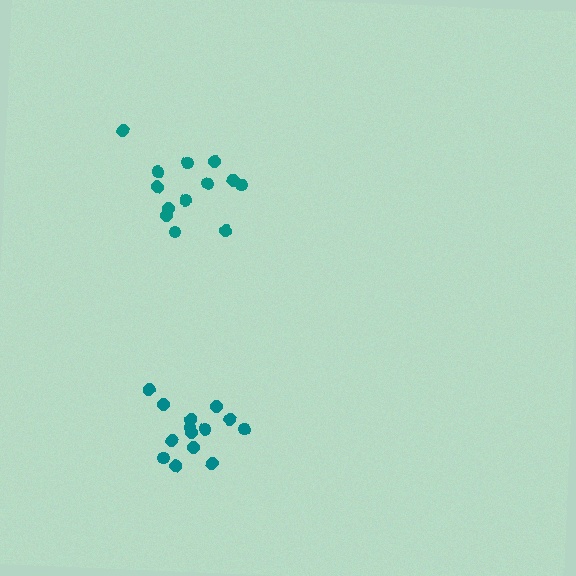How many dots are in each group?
Group 1: 13 dots, Group 2: 14 dots (27 total).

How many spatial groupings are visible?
There are 2 spatial groupings.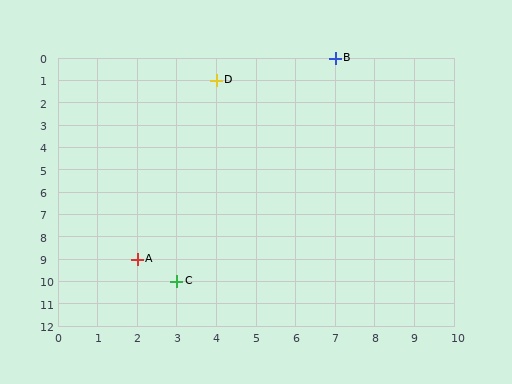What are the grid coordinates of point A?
Point A is at grid coordinates (2, 9).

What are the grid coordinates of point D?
Point D is at grid coordinates (4, 1).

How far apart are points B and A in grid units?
Points B and A are 5 columns and 9 rows apart (about 10.3 grid units diagonally).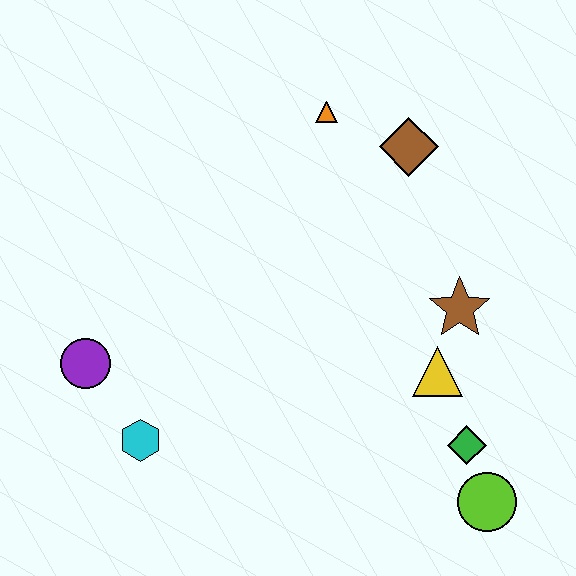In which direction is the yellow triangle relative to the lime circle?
The yellow triangle is above the lime circle.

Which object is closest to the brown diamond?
The orange triangle is closest to the brown diamond.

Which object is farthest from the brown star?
The purple circle is farthest from the brown star.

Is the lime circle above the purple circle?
No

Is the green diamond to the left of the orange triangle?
No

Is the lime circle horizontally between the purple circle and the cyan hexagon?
No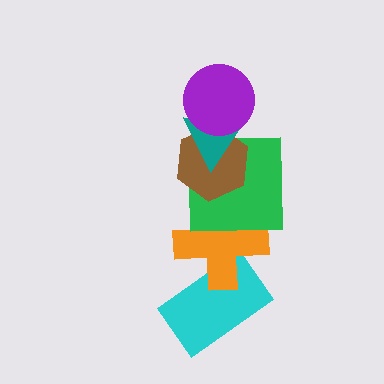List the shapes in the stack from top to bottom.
From top to bottom: the purple circle, the teal triangle, the brown hexagon, the green square, the orange cross, the cyan rectangle.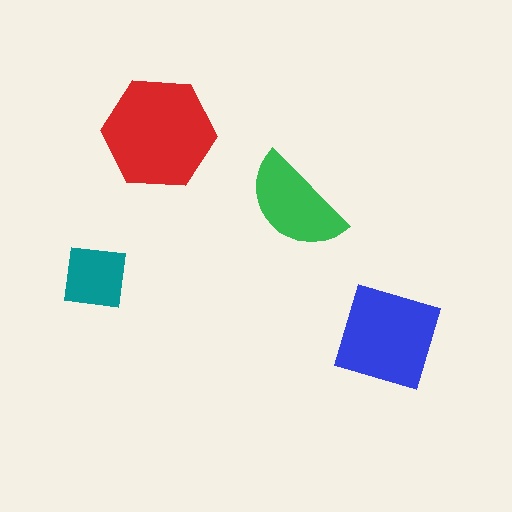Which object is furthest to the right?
The blue square is rightmost.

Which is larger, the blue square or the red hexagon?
The red hexagon.